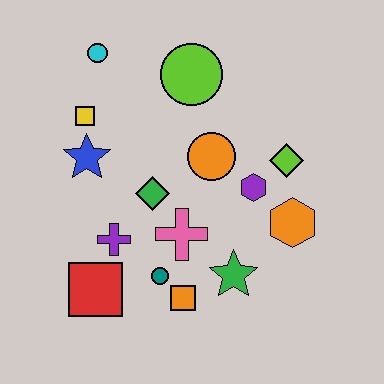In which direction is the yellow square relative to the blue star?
The yellow square is above the blue star.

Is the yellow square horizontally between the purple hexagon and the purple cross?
No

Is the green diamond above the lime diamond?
No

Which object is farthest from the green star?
The cyan circle is farthest from the green star.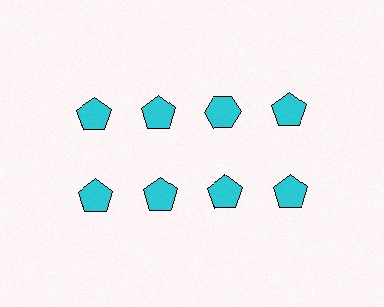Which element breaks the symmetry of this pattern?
The cyan hexagon in the top row, center column breaks the symmetry. All other shapes are cyan pentagons.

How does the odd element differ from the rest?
It has a different shape: hexagon instead of pentagon.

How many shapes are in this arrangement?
There are 8 shapes arranged in a grid pattern.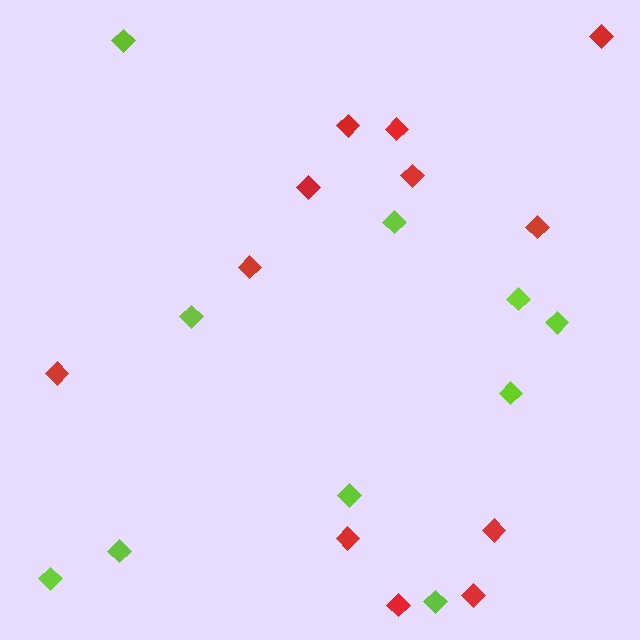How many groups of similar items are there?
There are 2 groups: one group of red diamonds (12) and one group of lime diamonds (10).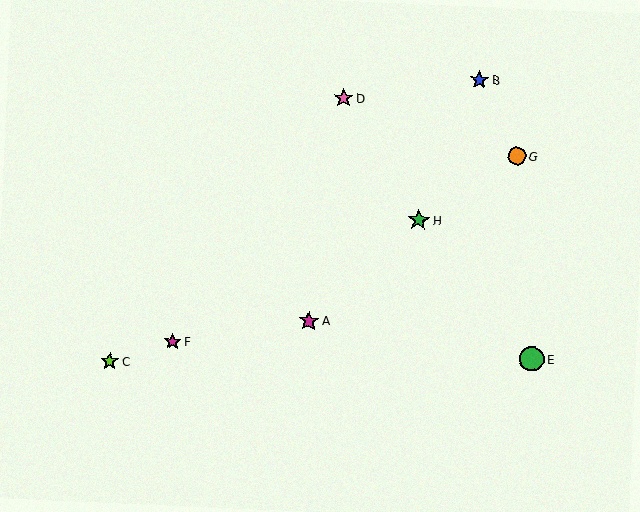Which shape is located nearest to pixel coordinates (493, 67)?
The blue star (labeled B) at (479, 80) is nearest to that location.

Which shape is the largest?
The green circle (labeled E) is the largest.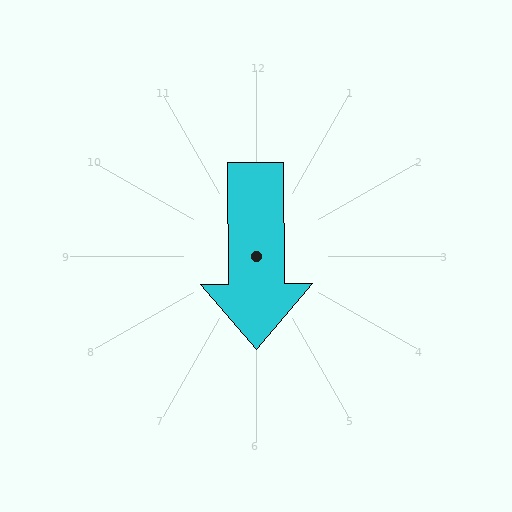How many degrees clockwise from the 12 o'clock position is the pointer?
Approximately 180 degrees.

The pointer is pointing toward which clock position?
Roughly 6 o'clock.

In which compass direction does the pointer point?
South.